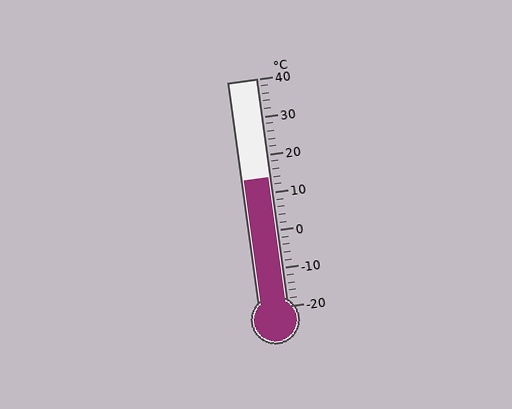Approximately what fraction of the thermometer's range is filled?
The thermometer is filled to approximately 55% of its range.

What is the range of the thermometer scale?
The thermometer scale ranges from -20°C to 40°C.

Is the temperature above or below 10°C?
The temperature is above 10°C.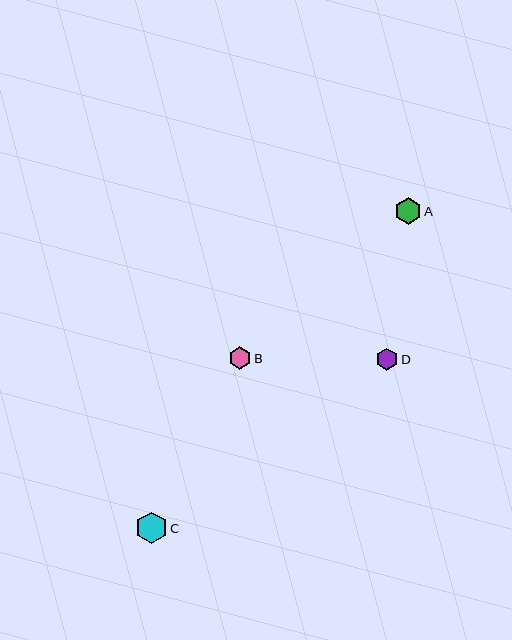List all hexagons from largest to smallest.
From largest to smallest: C, A, B, D.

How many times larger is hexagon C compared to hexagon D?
Hexagon C is approximately 1.4 times the size of hexagon D.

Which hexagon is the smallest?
Hexagon D is the smallest with a size of approximately 22 pixels.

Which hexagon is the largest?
Hexagon C is the largest with a size of approximately 31 pixels.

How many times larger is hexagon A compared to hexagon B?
Hexagon A is approximately 1.2 times the size of hexagon B.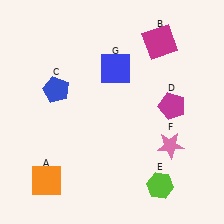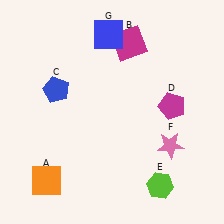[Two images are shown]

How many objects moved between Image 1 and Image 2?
2 objects moved between the two images.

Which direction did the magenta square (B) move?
The magenta square (B) moved left.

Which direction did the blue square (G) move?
The blue square (G) moved up.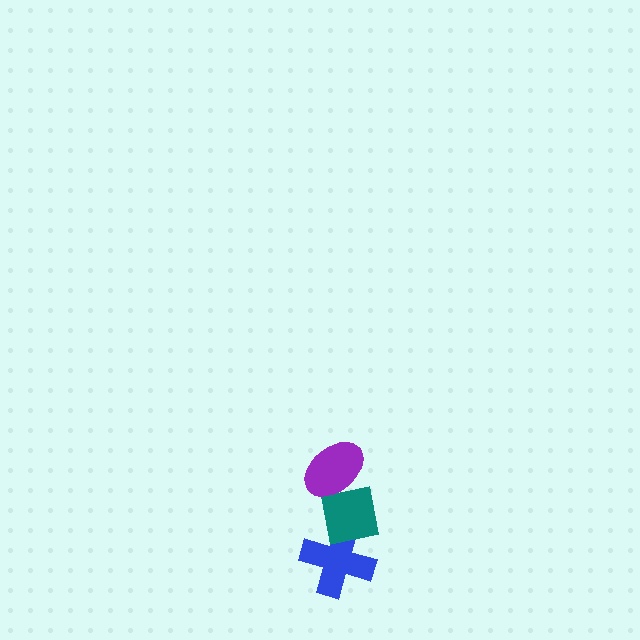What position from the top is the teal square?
The teal square is 2nd from the top.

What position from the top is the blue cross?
The blue cross is 3rd from the top.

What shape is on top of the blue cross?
The teal square is on top of the blue cross.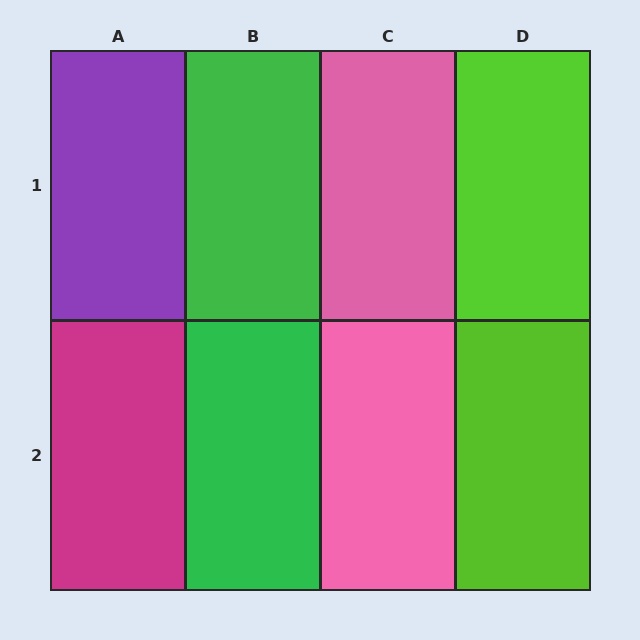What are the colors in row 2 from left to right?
Magenta, green, pink, lime.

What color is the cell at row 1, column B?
Green.